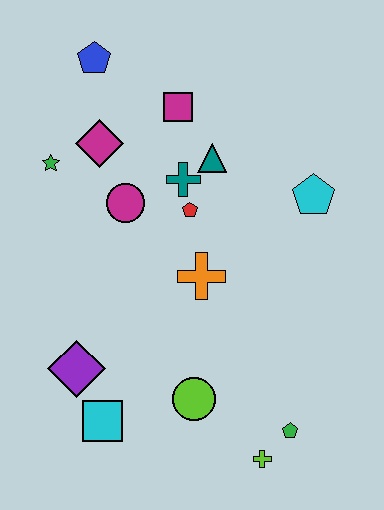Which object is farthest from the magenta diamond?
The lime cross is farthest from the magenta diamond.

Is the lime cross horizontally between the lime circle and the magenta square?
No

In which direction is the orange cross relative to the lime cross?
The orange cross is above the lime cross.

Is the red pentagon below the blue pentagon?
Yes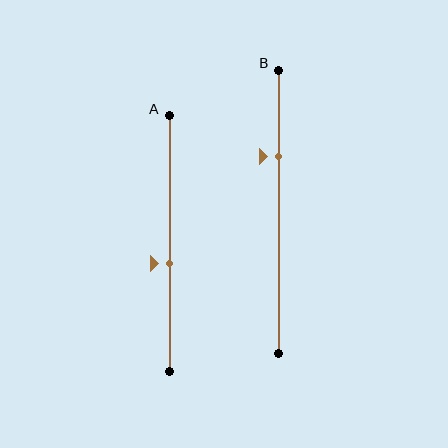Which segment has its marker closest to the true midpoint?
Segment A has its marker closest to the true midpoint.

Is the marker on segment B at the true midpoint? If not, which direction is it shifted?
No, the marker on segment B is shifted upward by about 20% of the segment length.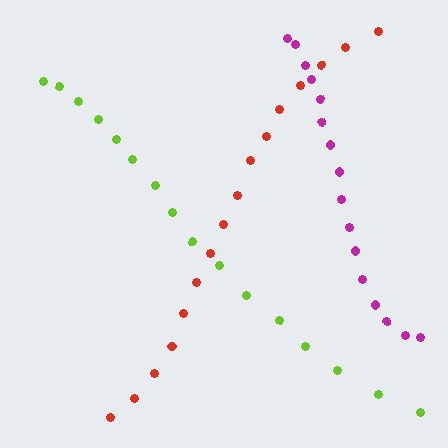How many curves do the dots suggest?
There are 3 distinct paths.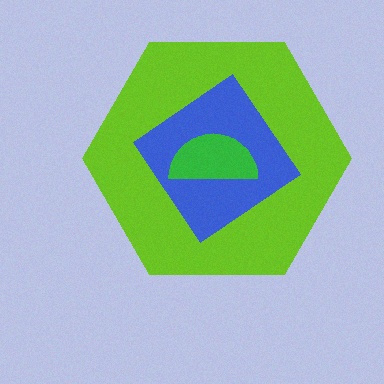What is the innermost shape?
The green semicircle.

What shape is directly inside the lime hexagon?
The blue diamond.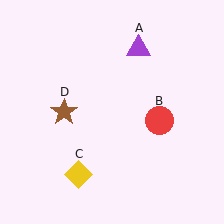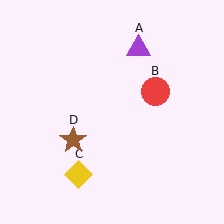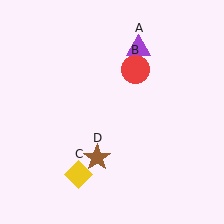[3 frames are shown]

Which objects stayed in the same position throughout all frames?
Purple triangle (object A) and yellow diamond (object C) remained stationary.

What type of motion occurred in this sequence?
The red circle (object B), brown star (object D) rotated counterclockwise around the center of the scene.